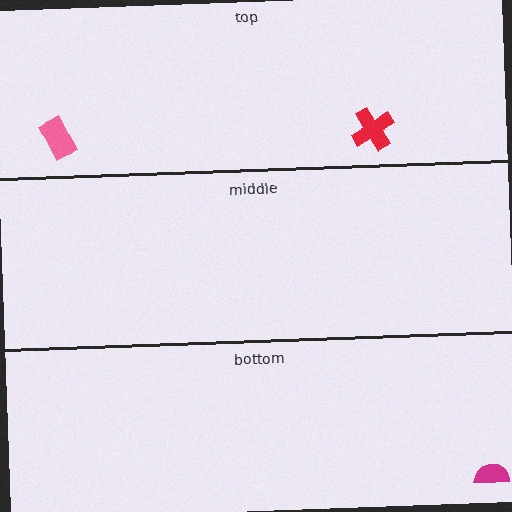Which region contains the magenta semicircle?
The bottom region.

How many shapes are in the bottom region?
1.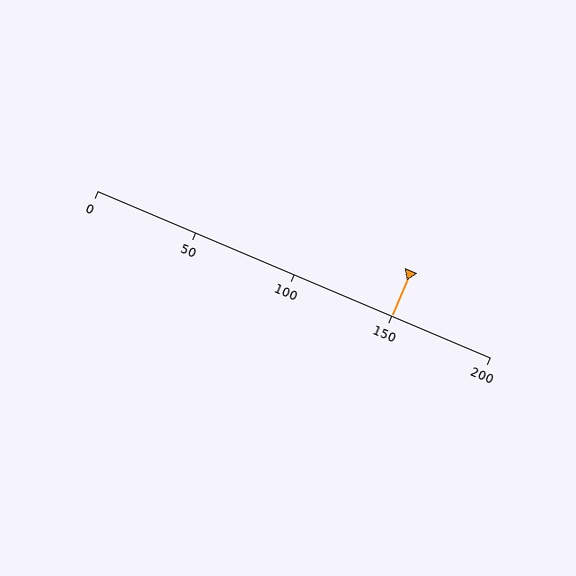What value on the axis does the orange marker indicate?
The marker indicates approximately 150.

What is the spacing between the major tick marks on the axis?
The major ticks are spaced 50 apart.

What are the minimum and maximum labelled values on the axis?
The axis runs from 0 to 200.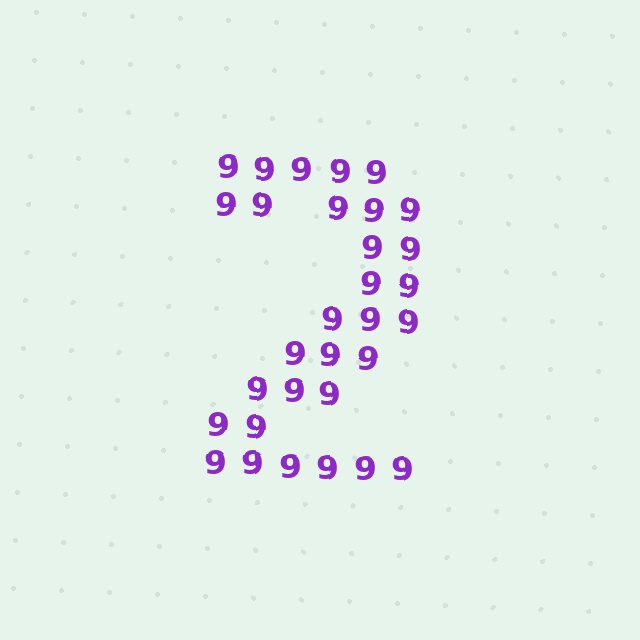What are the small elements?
The small elements are digit 9's.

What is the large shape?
The large shape is the digit 2.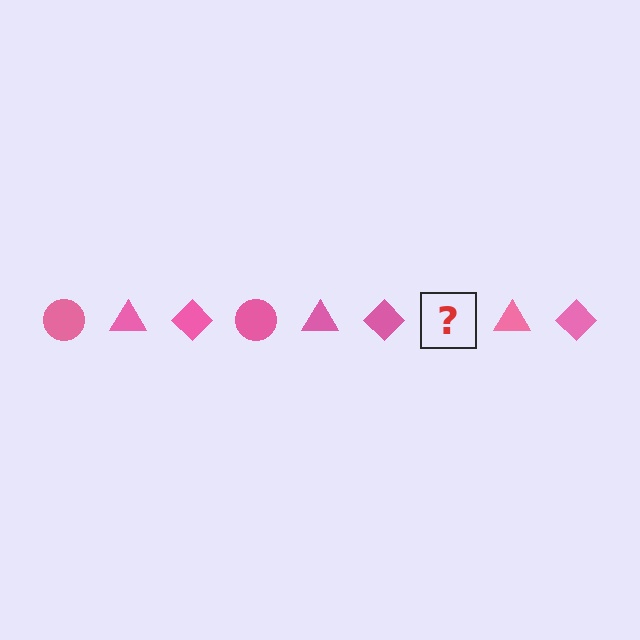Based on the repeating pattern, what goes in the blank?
The blank should be a pink circle.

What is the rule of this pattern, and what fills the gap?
The rule is that the pattern cycles through circle, triangle, diamond shapes in pink. The gap should be filled with a pink circle.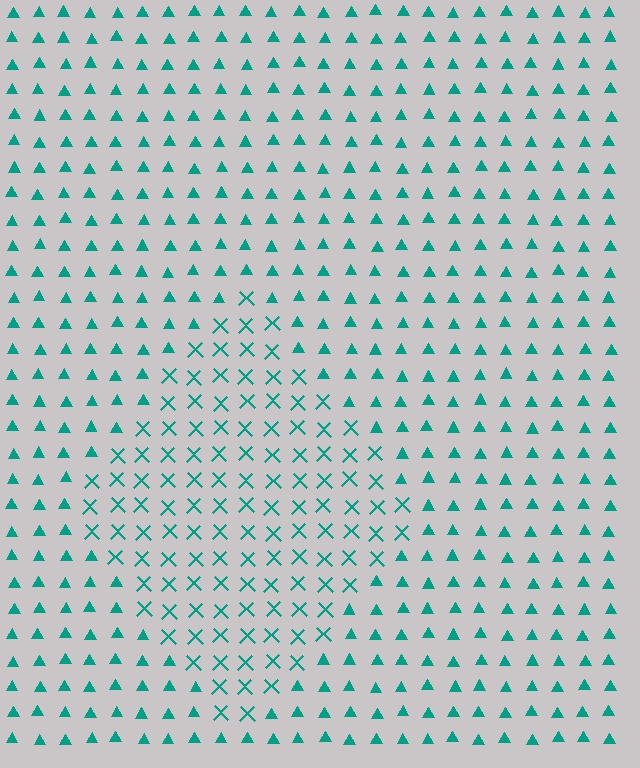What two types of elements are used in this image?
The image uses X marks inside the diamond region and triangles outside it.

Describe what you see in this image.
The image is filled with small teal elements arranged in a uniform grid. A diamond-shaped region contains X marks, while the surrounding area contains triangles. The boundary is defined purely by the change in element shape.